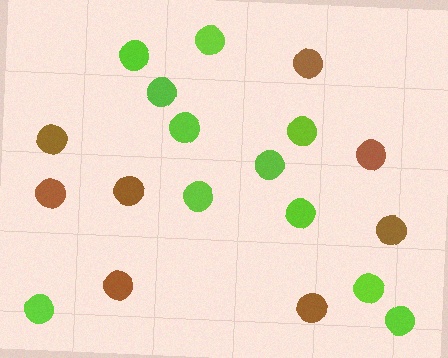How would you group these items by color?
There are 2 groups: one group of brown circles (8) and one group of lime circles (11).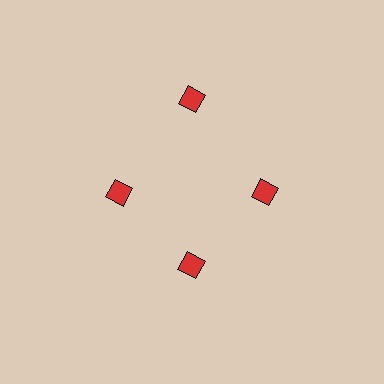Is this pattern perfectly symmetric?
No. The 4 red diamonds are arranged in a ring, but one element near the 12 o'clock position is pushed outward from the center, breaking the 4-fold rotational symmetry.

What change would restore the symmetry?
The symmetry would be restored by moving it inward, back onto the ring so that all 4 diamonds sit at equal angles and equal distance from the center.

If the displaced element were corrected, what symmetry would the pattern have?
It would have 4-fold rotational symmetry — the pattern would map onto itself every 90 degrees.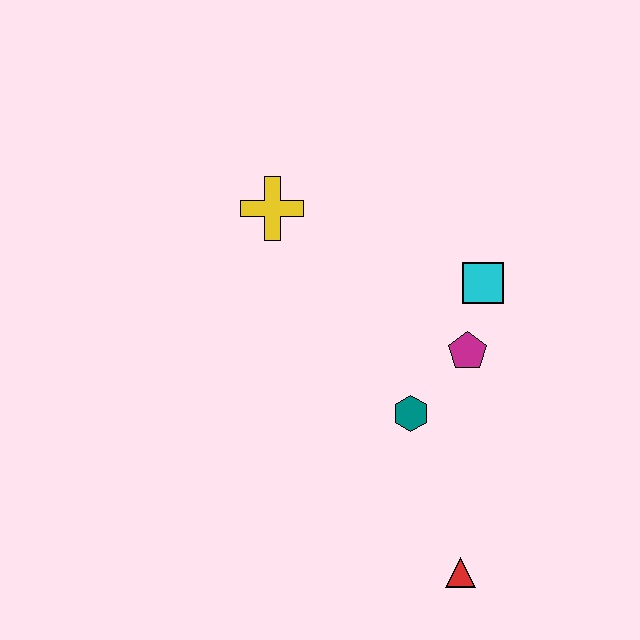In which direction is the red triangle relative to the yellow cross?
The red triangle is below the yellow cross.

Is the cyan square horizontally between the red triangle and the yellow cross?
No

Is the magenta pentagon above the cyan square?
No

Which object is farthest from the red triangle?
The yellow cross is farthest from the red triangle.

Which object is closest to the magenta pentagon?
The cyan square is closest to the magenta pentagon.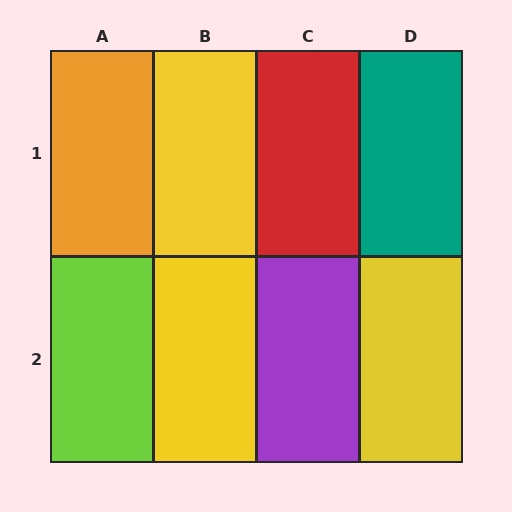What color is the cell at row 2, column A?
Lime.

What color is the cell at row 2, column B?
Yellow.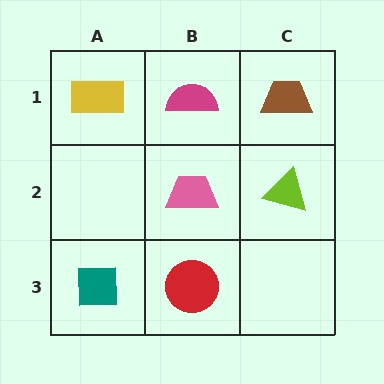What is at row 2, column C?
A lime triangle.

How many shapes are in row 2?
2 shapes.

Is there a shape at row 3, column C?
No, that cell is empty.